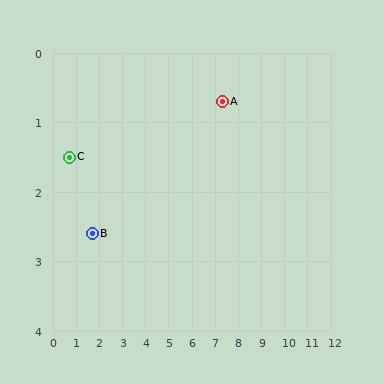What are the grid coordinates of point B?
Point B is at approximately (1.7, 2.6).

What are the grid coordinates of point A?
Point A is at approximately (7.3, 0.7).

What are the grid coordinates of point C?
Point C is at approximately (0.7, 1.5).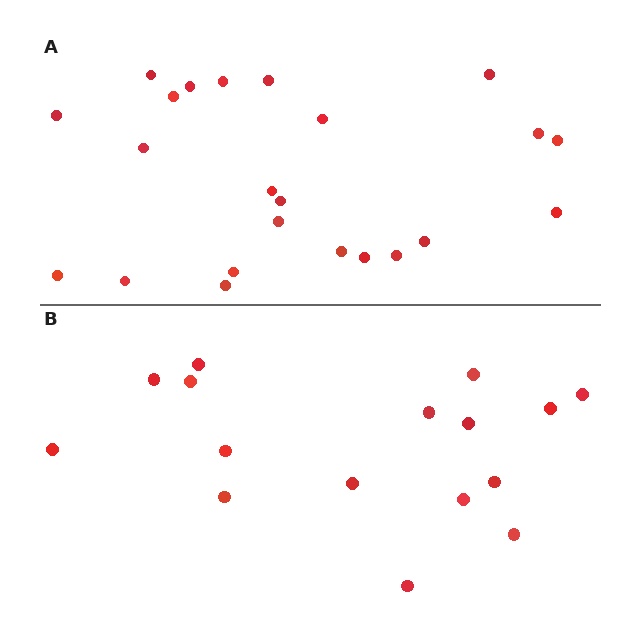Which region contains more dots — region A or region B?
Region A (the top region) has more dots.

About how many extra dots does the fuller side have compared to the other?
Region A has roughly 8 or so more dots than region B.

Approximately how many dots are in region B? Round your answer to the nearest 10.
About 20 dots. (The exact count is 16, which rounds to 20.)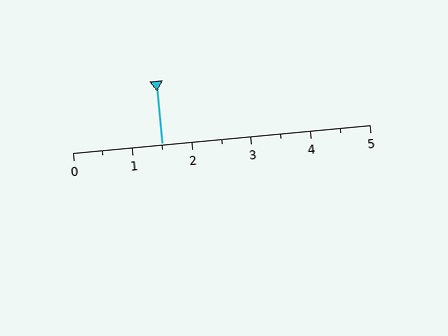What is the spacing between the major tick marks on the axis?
The major ticks are spaced 1 apart.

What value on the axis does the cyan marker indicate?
The marker indicates approximately 1.5.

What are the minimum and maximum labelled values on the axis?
The axis runs from 0 to 5.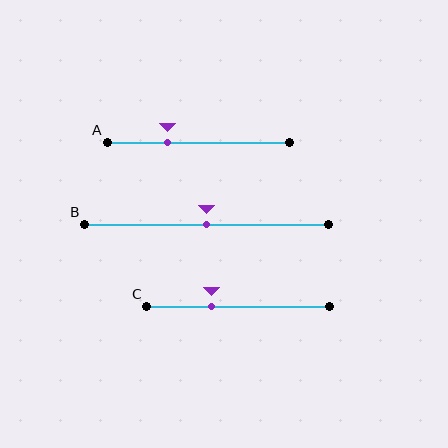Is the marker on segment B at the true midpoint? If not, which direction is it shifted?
Yes, the marker on segment B is at the true midpoint.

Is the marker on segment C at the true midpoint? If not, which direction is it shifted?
No, the marker on segment C is shifted to the left by about 14% of the segment length.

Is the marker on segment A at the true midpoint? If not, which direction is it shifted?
No, the marker on segment A is shifted to the left by about 17% of the segment length.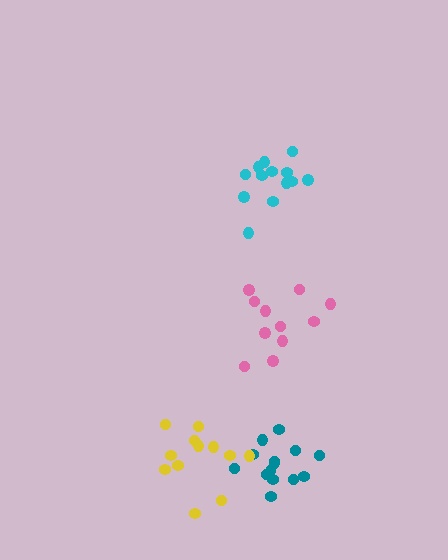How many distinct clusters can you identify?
There are 4 distinct clusters.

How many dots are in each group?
Group 1: 13 dots, Group 2: 14 dots, Group 3: 11 dots, Group 4: 12 dots (50 total).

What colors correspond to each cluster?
The clusters are colored: cyan, teal, pink, yellow.